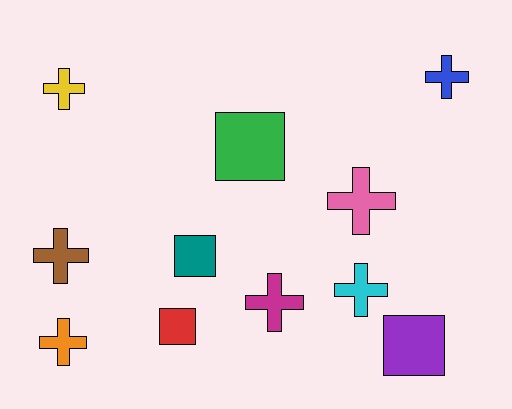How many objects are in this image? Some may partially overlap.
There are 11 objects.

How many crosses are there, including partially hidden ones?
There are 7 crosses.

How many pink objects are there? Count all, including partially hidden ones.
There is 1 pink object.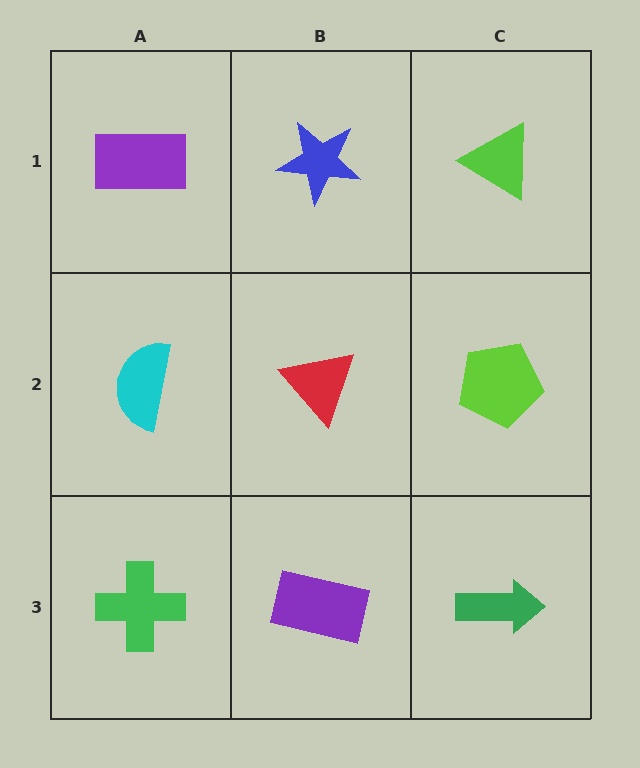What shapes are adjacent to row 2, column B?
A blue star (row 1, column B), a purple rectangle (row 3, column B), a cyan semicircle (row 2, column A), a lime pentagon (row 2, column C).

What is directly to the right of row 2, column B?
A lime pentagon.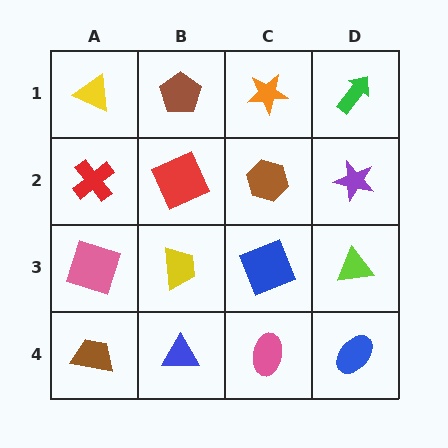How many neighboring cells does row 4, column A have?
2.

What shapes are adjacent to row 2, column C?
An orange star (row 1, column C), a blue square (row 3, column C), a red square (row 2, column B), a purple star (row 2, column D).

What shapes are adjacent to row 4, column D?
A lime triangle (row 3, column D), a pink ellipse (row 4, column C).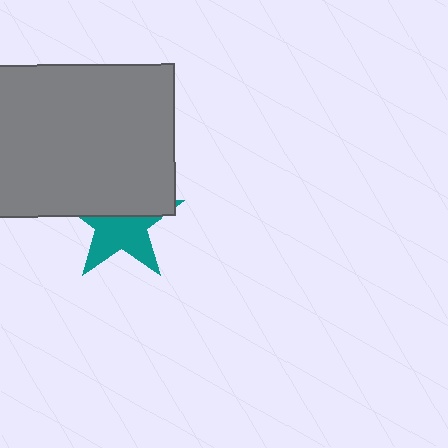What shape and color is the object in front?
The object in front is a gray rectangle.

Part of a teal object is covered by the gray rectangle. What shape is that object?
It is a star.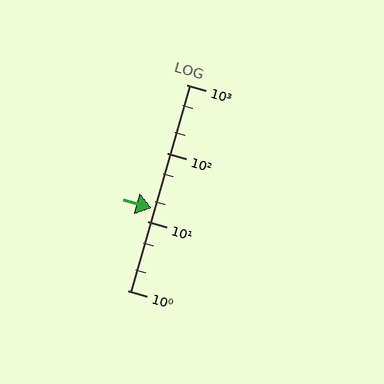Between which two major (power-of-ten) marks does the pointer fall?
The pointer is between 10 and 100.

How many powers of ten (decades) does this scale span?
The scale spans 3 decades, from 1 to 1000.